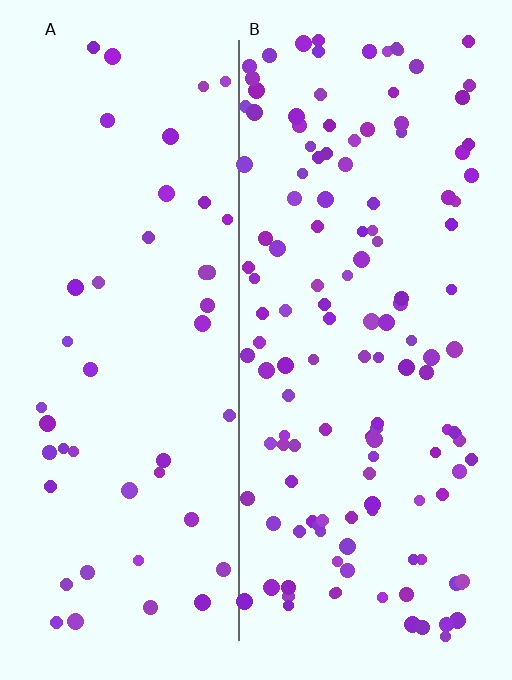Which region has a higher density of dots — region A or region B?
B (the right).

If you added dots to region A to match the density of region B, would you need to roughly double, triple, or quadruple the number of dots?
Approximately triple.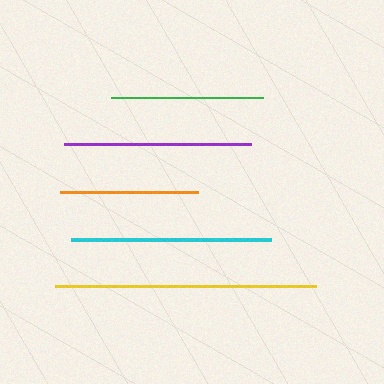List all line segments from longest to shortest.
From longest to shortest: yellow, cyan, purple, green, orange.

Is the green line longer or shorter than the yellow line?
The yellow line is longer than the green line.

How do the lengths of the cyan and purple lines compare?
The cyan and purple lines are approximately the same length.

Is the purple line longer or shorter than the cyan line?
The cyan line is longer than the purple line.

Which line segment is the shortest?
The orange line is the shortest at approximately 138 pixels.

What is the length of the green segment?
The green segment is approximately 151 pixels long.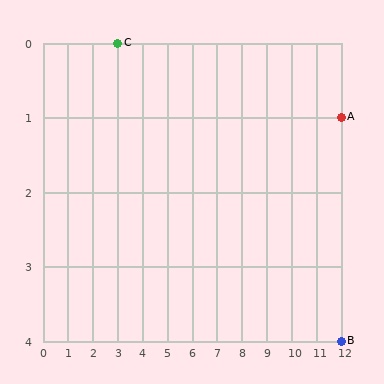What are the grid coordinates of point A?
Point A is at grid coordinates (12, 1).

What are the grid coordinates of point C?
Point C is at grid coordinates (3, 0).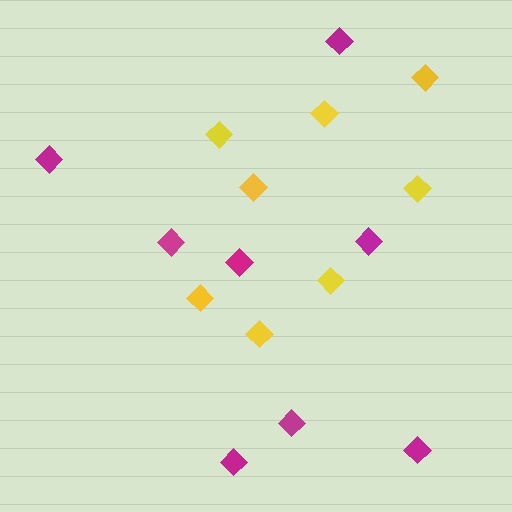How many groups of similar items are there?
There are 2 groups: one group of magenta diamonds (8) and one group of yellow diamonds (8).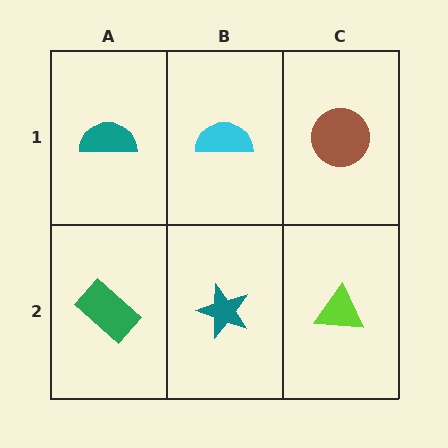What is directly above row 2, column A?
A teal semicircle.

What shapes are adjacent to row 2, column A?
A teal semicircle (row 1, column A), a teal star (row 2, column B).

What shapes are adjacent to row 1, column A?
A green rectangle (row 2, column A), a cyan semicircle (row 1, column B).